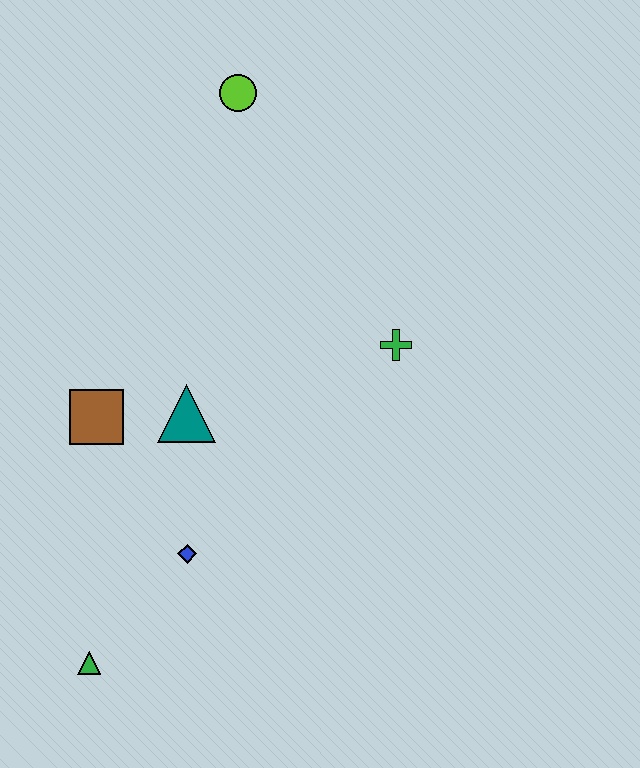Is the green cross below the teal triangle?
No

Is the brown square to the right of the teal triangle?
No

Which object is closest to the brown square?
The teal triangle is closest to the brown square.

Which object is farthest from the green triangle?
The lime circle is farthest from the green triangle.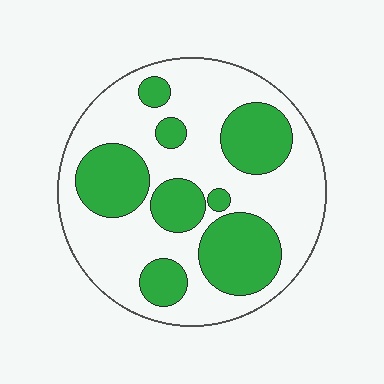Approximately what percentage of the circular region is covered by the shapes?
Approximately 35%.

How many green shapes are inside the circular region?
8.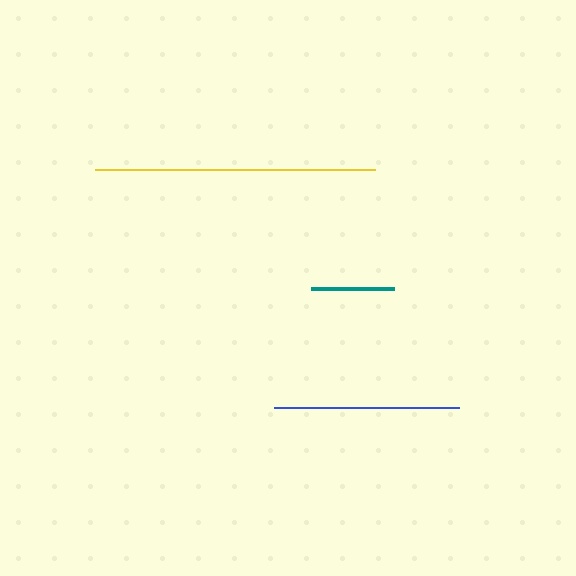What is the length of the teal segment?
The teal segment is approximately 83 pixels long.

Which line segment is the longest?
The yellow line is the longest at approximately 280 pixels.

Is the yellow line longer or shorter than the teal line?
The yellow line is longer than the teal line.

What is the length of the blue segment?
The blue segment is approximately 185 pixels long.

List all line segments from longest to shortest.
From longest to shortest: yellow, blue, teal.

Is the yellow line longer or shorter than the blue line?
The yellow line is longer than the blue line.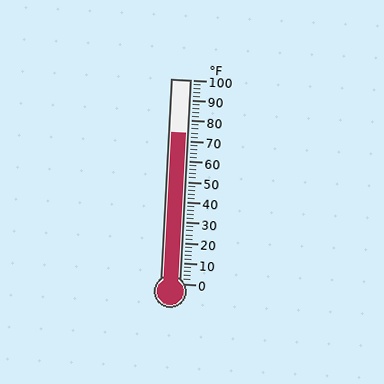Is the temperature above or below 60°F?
The temperature is above 60°F.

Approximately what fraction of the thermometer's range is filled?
The thermometer is filled to approximately 75% of its range.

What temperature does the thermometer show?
The thermometer shows approximately 74°F.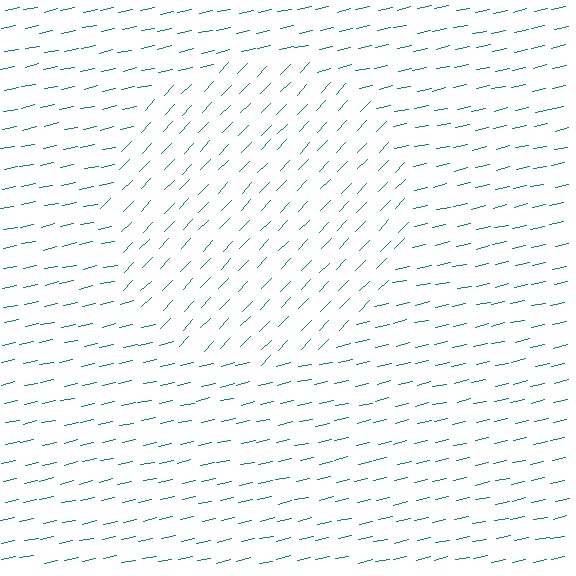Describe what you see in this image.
The image is filled with small teal line segments. A circle region in the image has lines oriented differently from the surrounding lines, creating a visible texture boundary.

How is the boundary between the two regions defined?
The boundary is defined purely by a change in line orientation (approximately 34 degrees difference). All lines are the same color and thickness.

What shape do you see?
I see a circle.